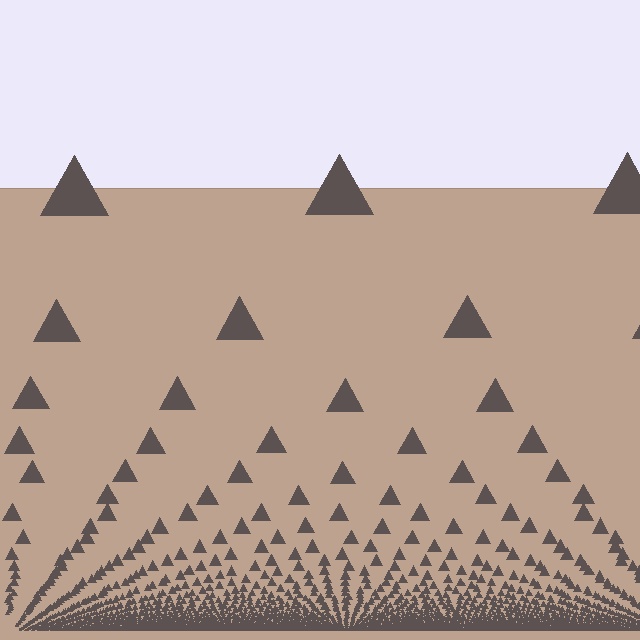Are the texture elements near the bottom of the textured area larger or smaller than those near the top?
Smaller. The gradient is inverted — elements near the bottom are smaller and denser.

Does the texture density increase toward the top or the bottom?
Density increases toward the bottom.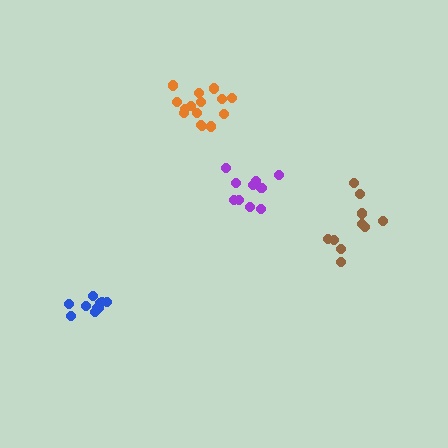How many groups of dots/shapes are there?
There are 4 groups.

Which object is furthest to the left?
The blue cluster is leftmost.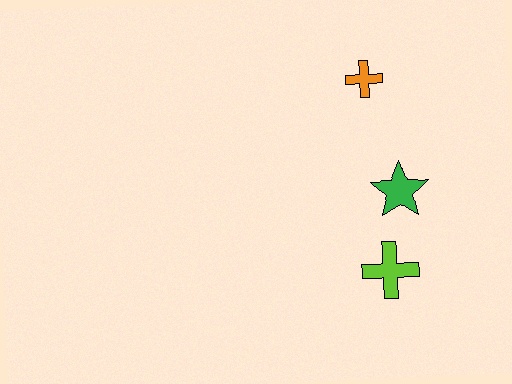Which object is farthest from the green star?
The orange cross is farthest from the green star.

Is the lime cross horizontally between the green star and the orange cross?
Yes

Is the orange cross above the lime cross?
Yes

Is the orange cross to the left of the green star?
Yes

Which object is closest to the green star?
The lime cross is closest to the green star.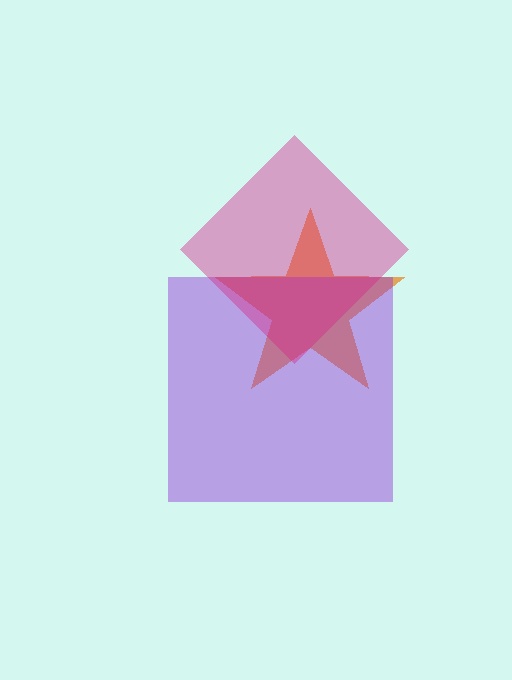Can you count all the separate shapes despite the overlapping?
Yes, there are 3 separate shapes.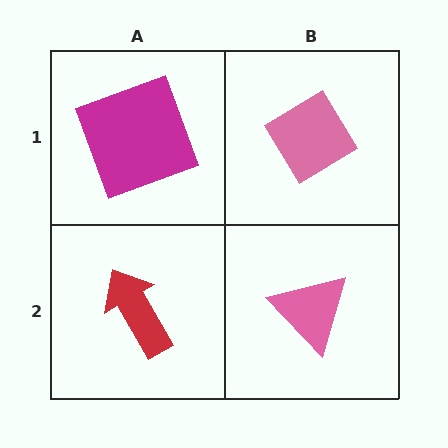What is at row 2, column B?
A pink triangle.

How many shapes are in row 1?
2 shapes.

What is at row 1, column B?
A pink diamond.